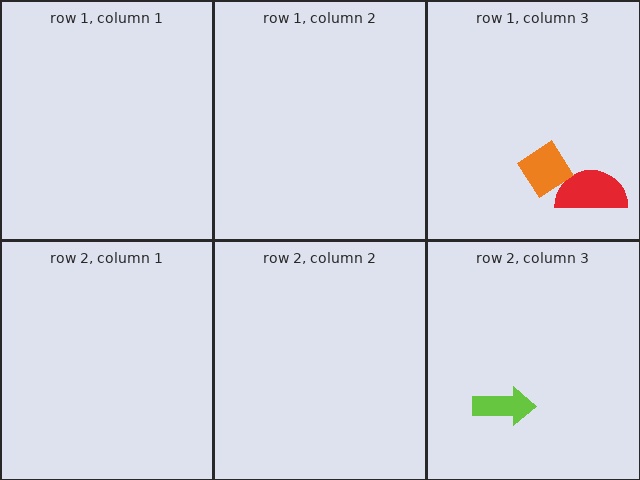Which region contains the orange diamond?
The row 1, column 3 region.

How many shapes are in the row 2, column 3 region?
1.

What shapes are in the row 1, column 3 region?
The red semicircle, the orange diamond.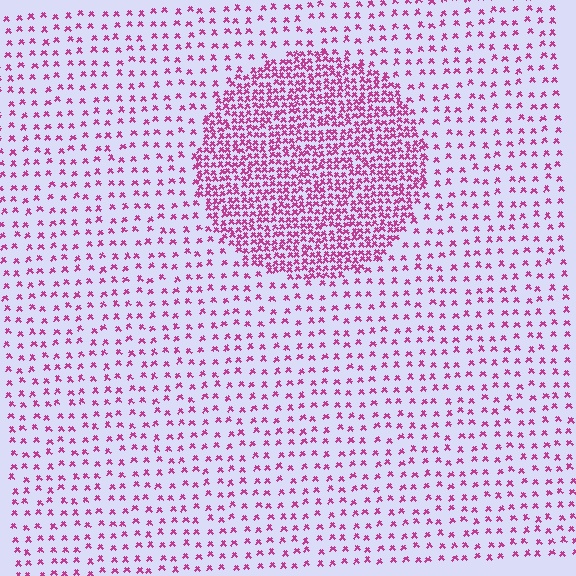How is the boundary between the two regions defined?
The boundary is defined by a change in element density (approximately 2.8x ratio). All elements are the same color, size, and shape.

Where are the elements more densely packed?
The elements are more densely packed inside the circle boundary.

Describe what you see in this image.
The image contains small magenta elements arranged at two different densities. A circle-shaped region is visible where the elements are more densely packed than the surrounding area.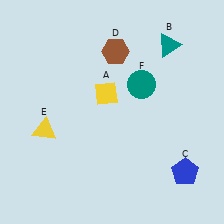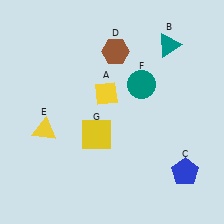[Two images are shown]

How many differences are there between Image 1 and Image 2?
There is 1 difference between the two images.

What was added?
A yellow square (G) was added in Image 2.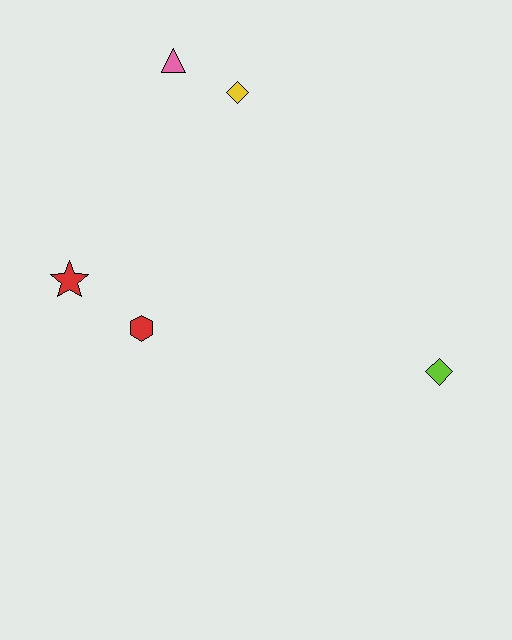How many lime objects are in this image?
There is 1 lime object.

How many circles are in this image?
There are no circles.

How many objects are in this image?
There are 5 objects.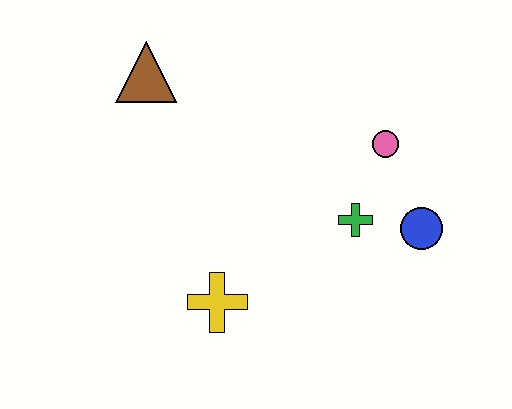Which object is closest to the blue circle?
The green cross is closest to the blue circle.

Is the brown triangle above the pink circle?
Yes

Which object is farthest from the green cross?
The brown triangle is farthest from the green cross.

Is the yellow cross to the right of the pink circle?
No